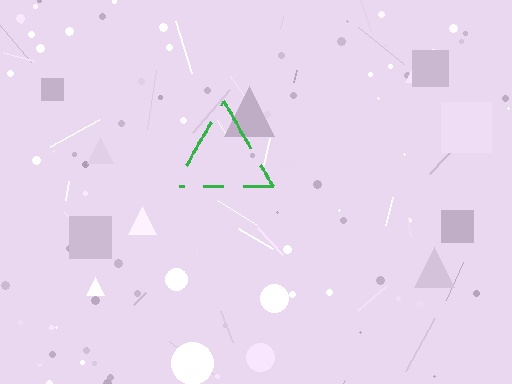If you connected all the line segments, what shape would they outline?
They would outline a triangle.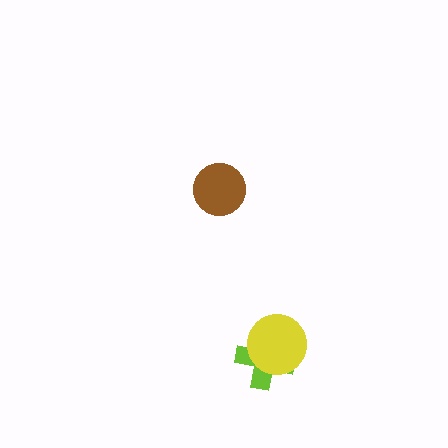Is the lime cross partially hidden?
Yes, it is partially covered by another shape.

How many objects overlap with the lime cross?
1 object overlaps with the lime cross.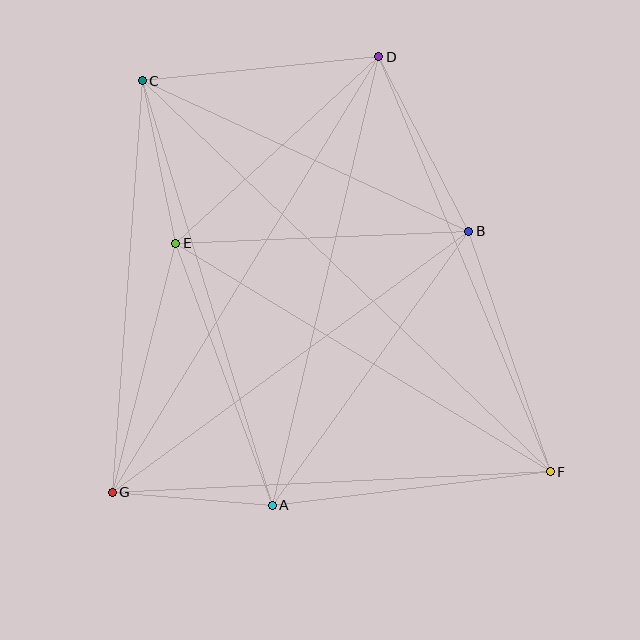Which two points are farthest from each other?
Points C and F are farthest from each other.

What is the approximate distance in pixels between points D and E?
The distance between D and E is approximately 275 pixels.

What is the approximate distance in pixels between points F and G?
The distance between F and G is approximately 439 pixels.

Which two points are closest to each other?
Points A and G are closest to each other.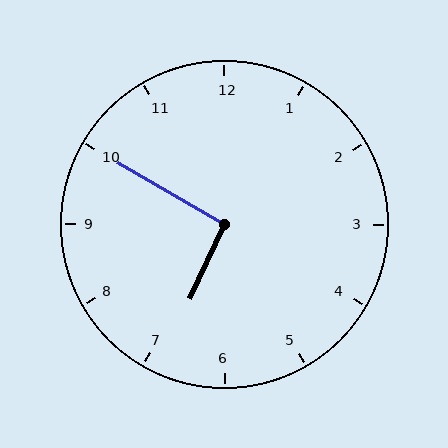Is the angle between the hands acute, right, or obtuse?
It is right.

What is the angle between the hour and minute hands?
Approximately 95 degrees.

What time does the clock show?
6:50.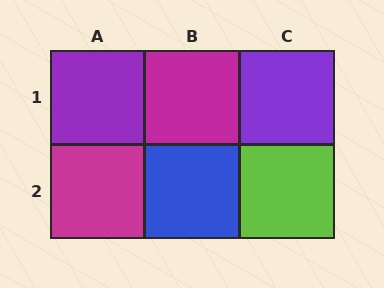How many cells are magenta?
2 cells are magenta.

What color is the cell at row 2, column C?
Lime.